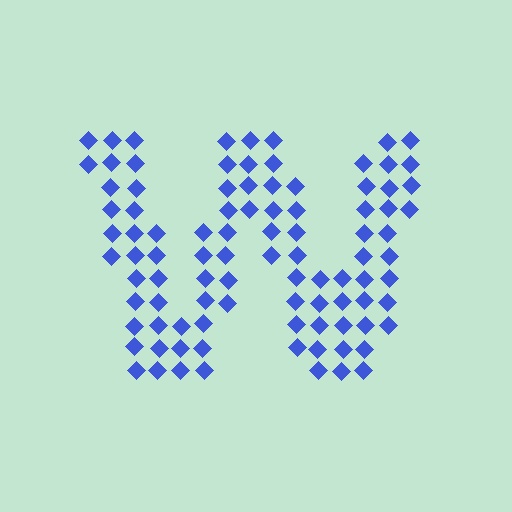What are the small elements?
The small elements are diamonds.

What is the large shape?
The large shape is the letter W.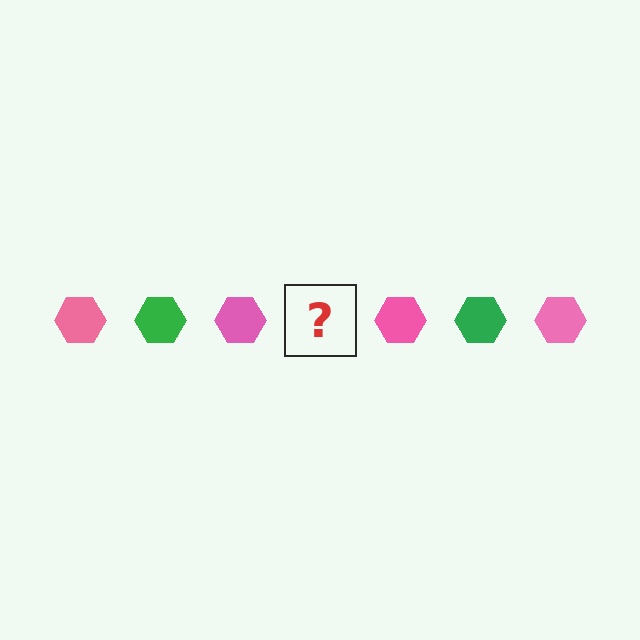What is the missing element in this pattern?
The missing element is a green hexagon.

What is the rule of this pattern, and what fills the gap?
The rule is that the pattern cycles through pink, green hexagons. The gap should be filled with a green hexagon.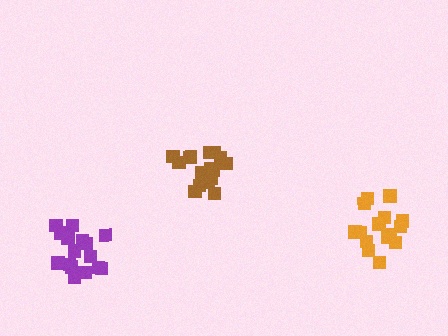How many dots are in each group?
Group 1: 16 dots, Group 2: 15 dots, Group 3: 17 dots (48 total).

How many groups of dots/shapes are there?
There are 3 groups.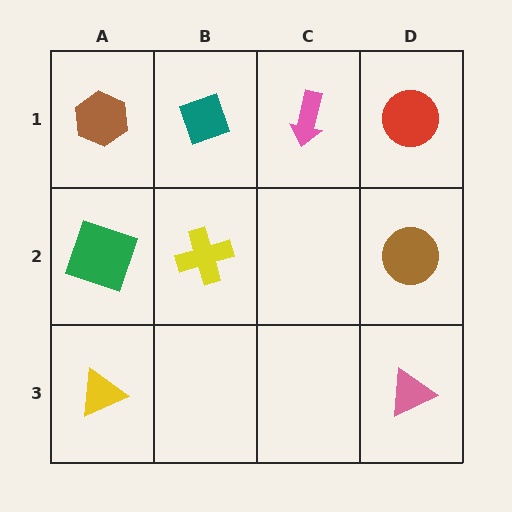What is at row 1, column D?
A red circle.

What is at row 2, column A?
A green square.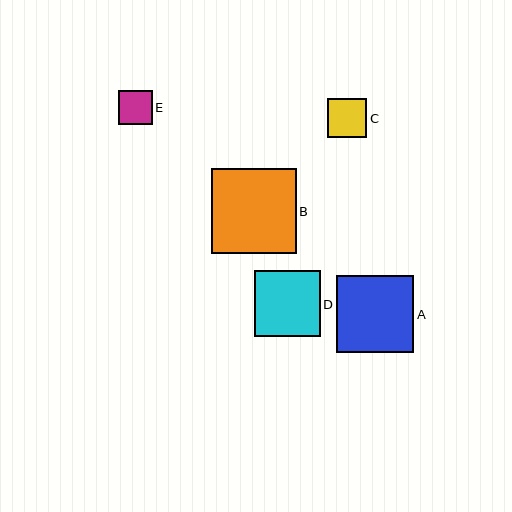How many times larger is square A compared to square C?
Square A is approximately 2.0 times the size of square C.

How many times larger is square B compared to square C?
Square B is approximately 2.2 times the size of square C.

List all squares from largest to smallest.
From largest to smallest: B, A, D, C, E.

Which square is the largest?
Square B is the largest with a size of approximately 85 pixels.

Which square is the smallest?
Square E is the smallest with a size of approximately 34 pixels.